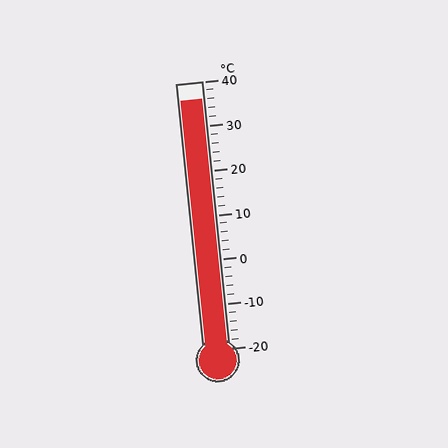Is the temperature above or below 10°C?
The temperature is above 10°C.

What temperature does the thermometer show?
The thermometer shows approximately 36°C.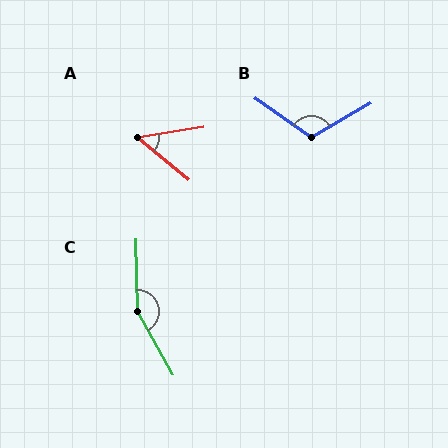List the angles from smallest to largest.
A (48°), B (115°), C (152°).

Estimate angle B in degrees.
Approximately 115 degrees.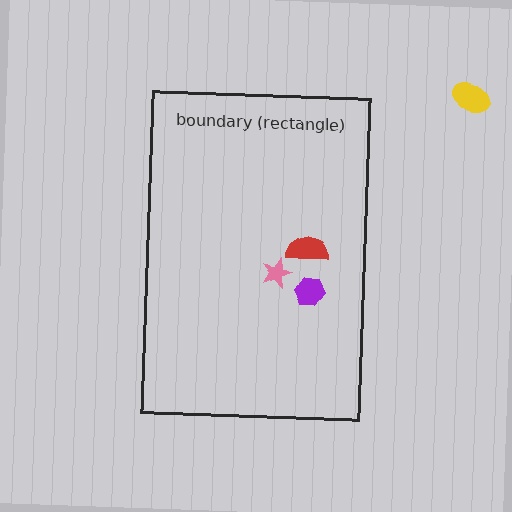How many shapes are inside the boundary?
3 inside, 1 outside.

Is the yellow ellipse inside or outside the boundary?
Outside.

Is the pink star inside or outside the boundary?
Inside.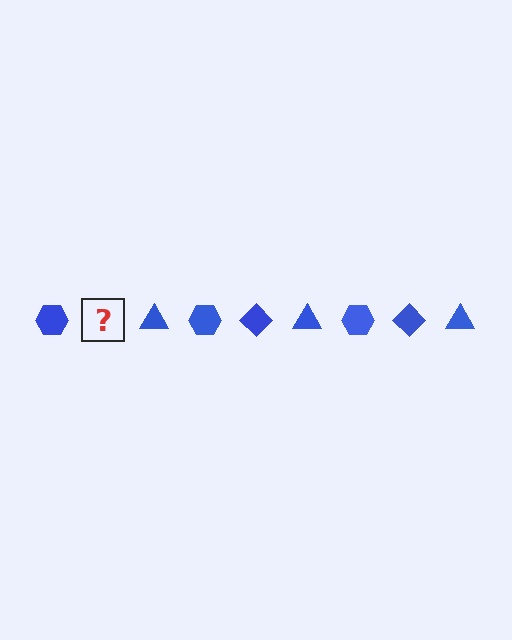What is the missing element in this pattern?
The missing element is a blue diamond.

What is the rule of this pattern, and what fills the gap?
The rule is that the pattern cycles through hexagon, diamond, triangle shapes in blue. The gap should be filled with a blue diamond.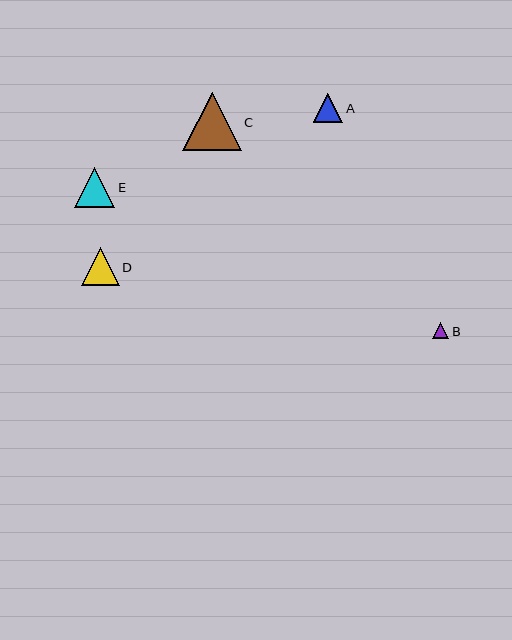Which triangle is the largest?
Triangle C is the largest with a size of approximately 59 pixels.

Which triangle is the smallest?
Triangle B is the smallest with a size of approximately 16 pixels.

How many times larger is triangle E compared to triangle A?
Triangle E is approximately 1.4 times the size of triangle A.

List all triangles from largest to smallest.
From largest to smallest: C, E, D, A, B.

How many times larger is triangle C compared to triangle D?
Triangle C is approximately 1.6 times the size of triangle D.